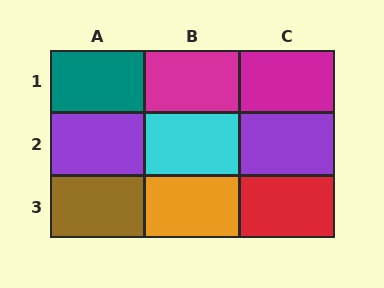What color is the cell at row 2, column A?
Purple.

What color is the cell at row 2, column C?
Purple.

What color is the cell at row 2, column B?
Cyan.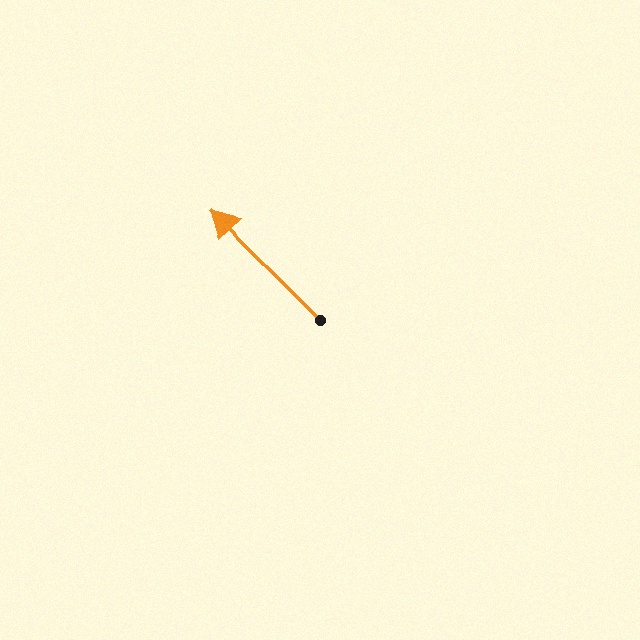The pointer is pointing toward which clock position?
Roughly 10 o'clock.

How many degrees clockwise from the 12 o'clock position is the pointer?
Approximately 315 degrees.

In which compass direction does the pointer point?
Northwest.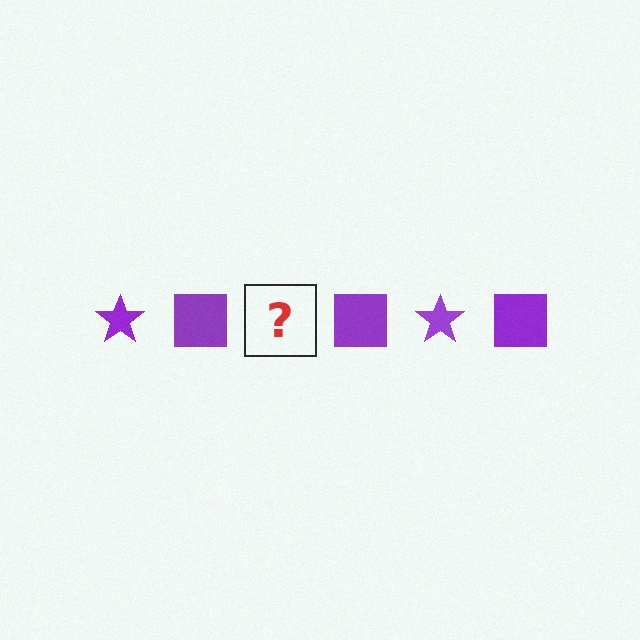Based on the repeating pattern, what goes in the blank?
The blank should be a purple star.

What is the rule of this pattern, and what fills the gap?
The rule is that the pattern cycles through star, square shapes in purple. The gap should be filled with a purple star.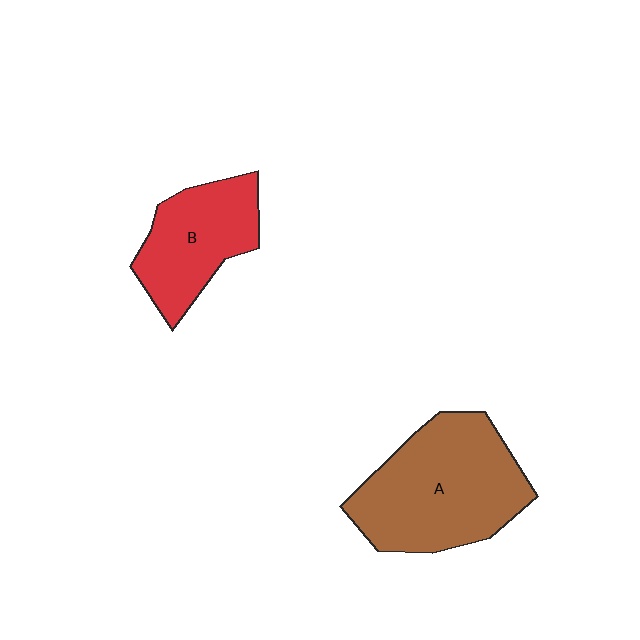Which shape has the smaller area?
Shape B (red).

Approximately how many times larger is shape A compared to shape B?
Approximately 1.6 times.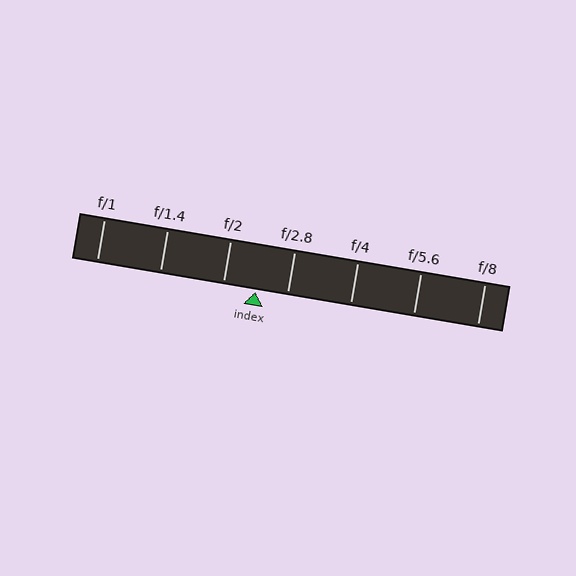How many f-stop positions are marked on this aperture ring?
There are 7 f-stop positions marked.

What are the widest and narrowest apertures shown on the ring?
The widest aperture shown is f/1 and the narrowest is f/8.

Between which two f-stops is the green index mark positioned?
The index mark is between f/2 and f/2.8.